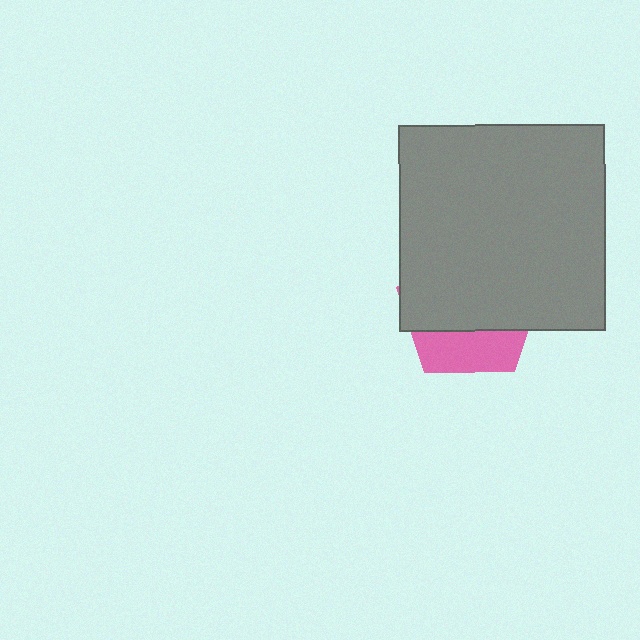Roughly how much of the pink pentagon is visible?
A small part of it is visible (roughly 31%).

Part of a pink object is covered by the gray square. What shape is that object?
It is a pentagon.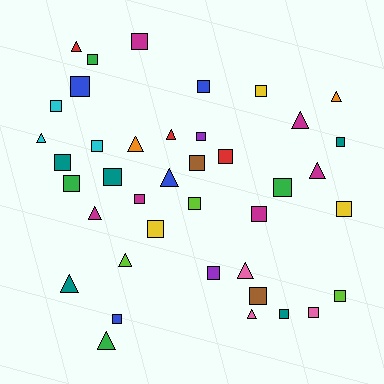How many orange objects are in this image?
There are 2 orange objects.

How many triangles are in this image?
There are 14 triangles.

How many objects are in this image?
There are 40 objects.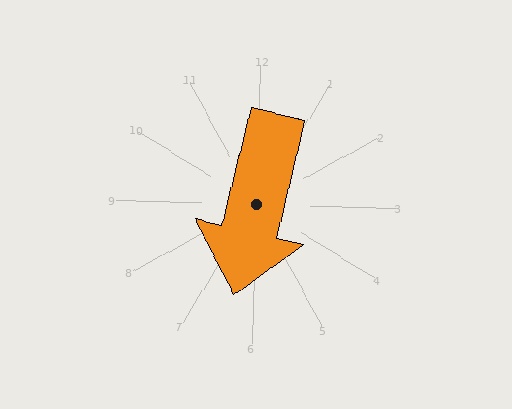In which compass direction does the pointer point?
South.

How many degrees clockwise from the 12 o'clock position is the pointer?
Approximately 192 degrees.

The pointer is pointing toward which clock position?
Roughly 6 o'clock.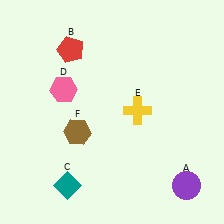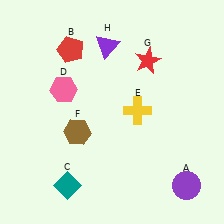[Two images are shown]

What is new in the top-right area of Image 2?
A red star (G) was added in the top-right area of Image 2.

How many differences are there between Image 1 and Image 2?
There are 2 differences between the two images.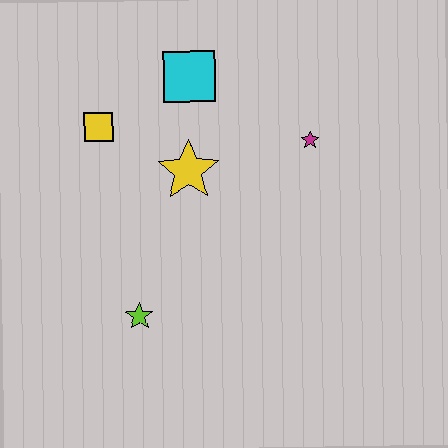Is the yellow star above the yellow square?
No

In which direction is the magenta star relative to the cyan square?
The magenta star is to the right of the cyan square.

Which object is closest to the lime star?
The yellow star is closest to the lime star.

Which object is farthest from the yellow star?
The lime star is farthest from the yellow star.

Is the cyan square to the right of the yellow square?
Yes